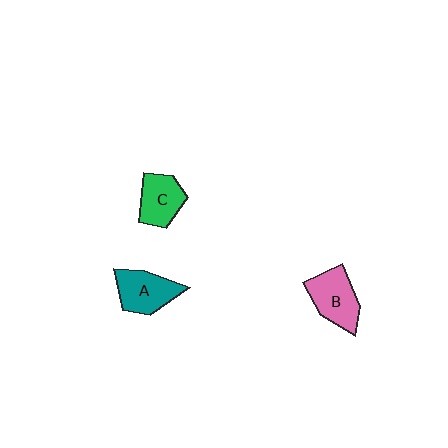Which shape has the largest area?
Shape B (pink).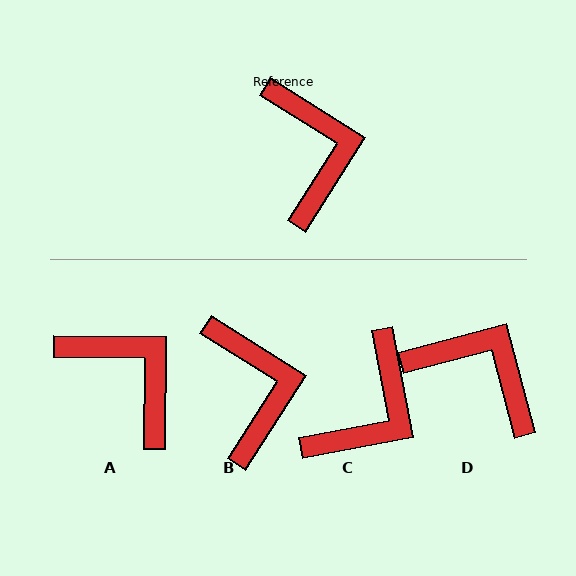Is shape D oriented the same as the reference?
No, it is off by about 47 degrees.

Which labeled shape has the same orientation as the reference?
B.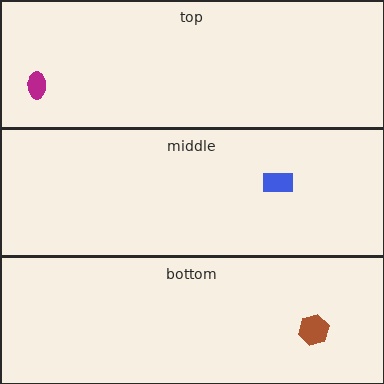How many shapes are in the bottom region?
1.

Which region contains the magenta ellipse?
The top region.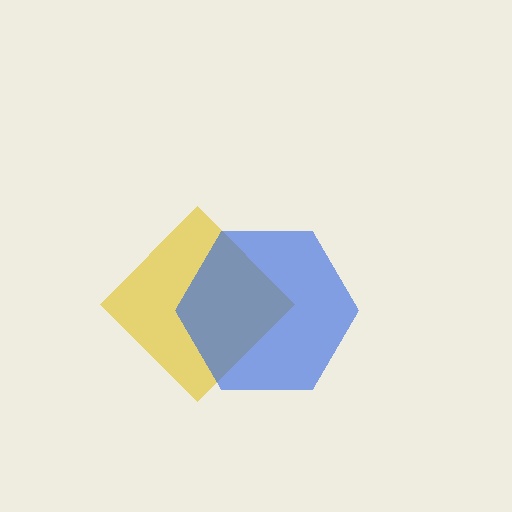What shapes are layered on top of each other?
The layered shapes are: a yellow diamond, a blue hexagon.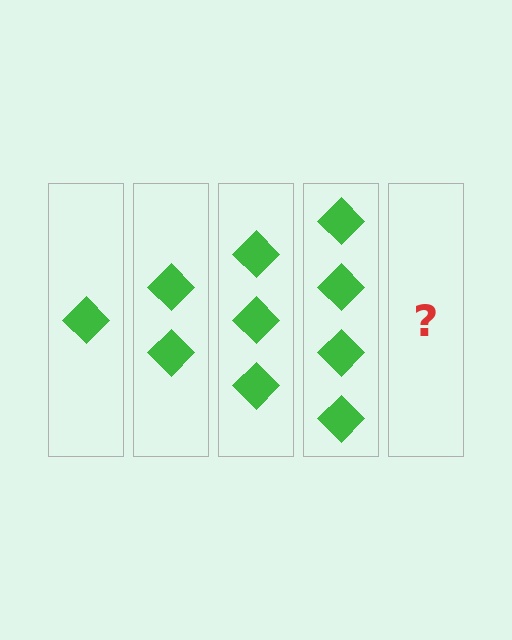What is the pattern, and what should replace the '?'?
The pattern is that each step adds one more diamond. The '?' should be 5 diamonds.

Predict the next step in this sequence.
The next step is 5 diamonds.